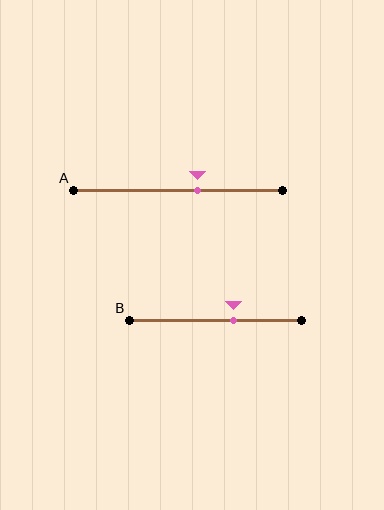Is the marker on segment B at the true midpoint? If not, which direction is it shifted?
No, the marker on segment B is shifted to the right by about 11% of the segment length.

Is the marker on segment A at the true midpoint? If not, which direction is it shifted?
No, the marker on segment A is shifted to the right by about 10% of the segment length.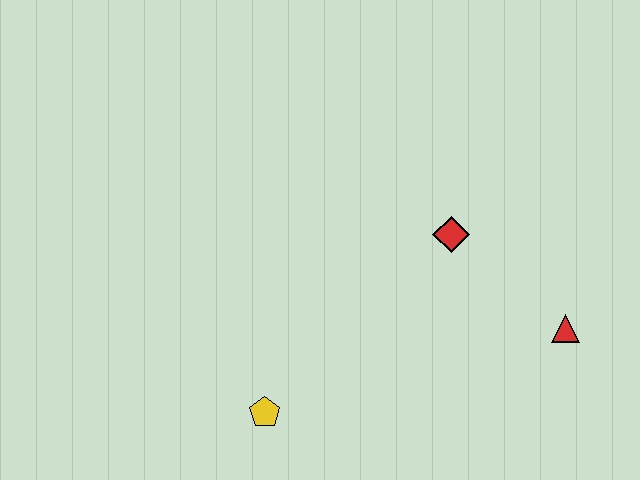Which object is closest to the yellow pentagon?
The red diamond is closest to the yellow pentagon.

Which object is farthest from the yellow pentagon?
The red triangle is farthest from the yellow pentagon.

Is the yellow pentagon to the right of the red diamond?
No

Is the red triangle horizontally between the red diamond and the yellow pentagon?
No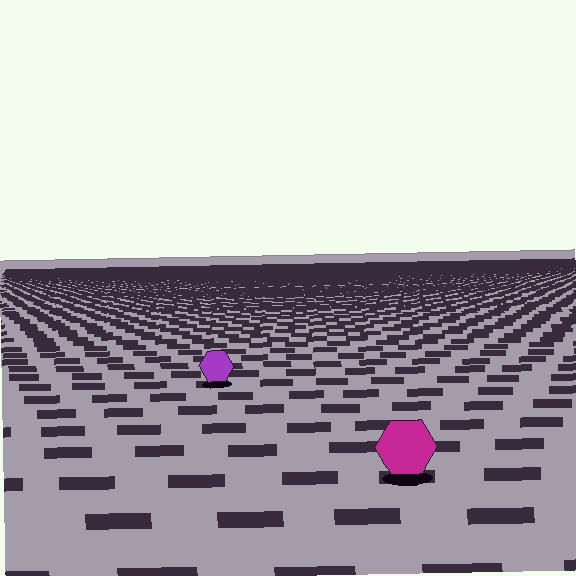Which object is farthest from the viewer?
The purple hexagon is farthest from the viewer. It appears smaller and the ground texture around it is denser.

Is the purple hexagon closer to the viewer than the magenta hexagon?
No. The magenta hexagon is closer — you can tell from the texture gradient: the ground texture is coarser near it.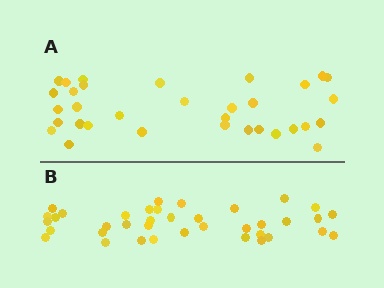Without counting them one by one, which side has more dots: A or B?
Region B (the bottom region) has more dots.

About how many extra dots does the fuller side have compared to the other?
Region B has about 5 more dots than region A.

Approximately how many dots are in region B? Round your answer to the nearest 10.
About 40 dots. (The exact count is 38, which rounds to 40.)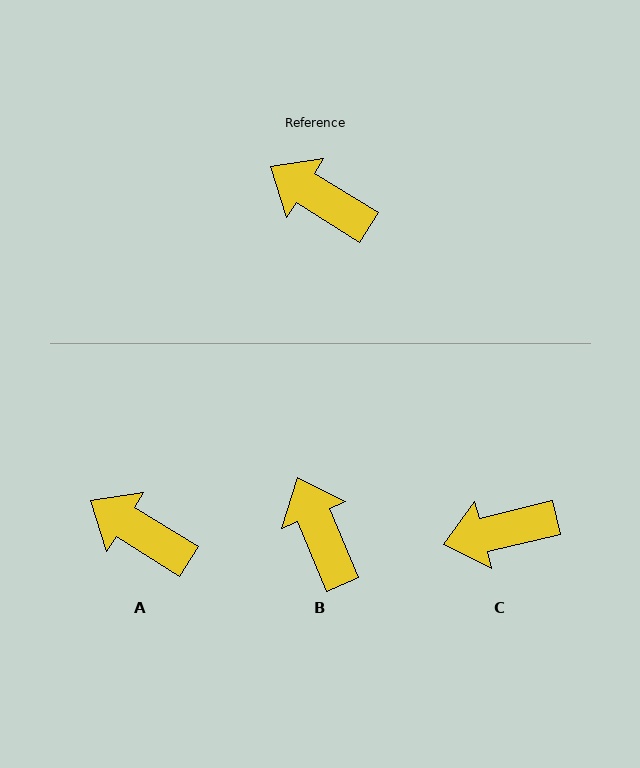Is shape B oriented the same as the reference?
No, it is off by about 36 degrees.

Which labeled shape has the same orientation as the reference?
A.